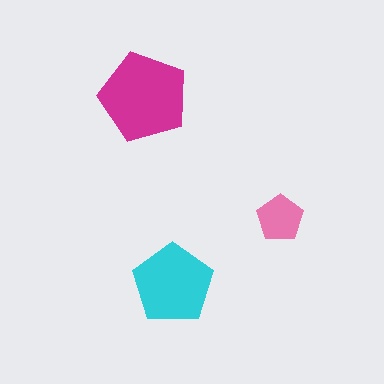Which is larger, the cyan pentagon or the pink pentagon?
The cyan one.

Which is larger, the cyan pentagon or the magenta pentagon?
The magenta one.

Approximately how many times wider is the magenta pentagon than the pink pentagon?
About 2 times wider.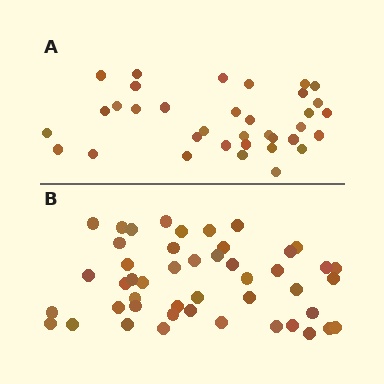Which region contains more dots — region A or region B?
Region B (the bottom region) has more dots.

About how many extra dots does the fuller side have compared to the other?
Region B has roughly 12 or so more dots than region A.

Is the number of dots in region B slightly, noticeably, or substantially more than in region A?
Region B has noticeably more, but not dramatically so. The ratio is roughly 1.3 to 1.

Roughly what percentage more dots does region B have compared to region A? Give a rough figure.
About 35% more.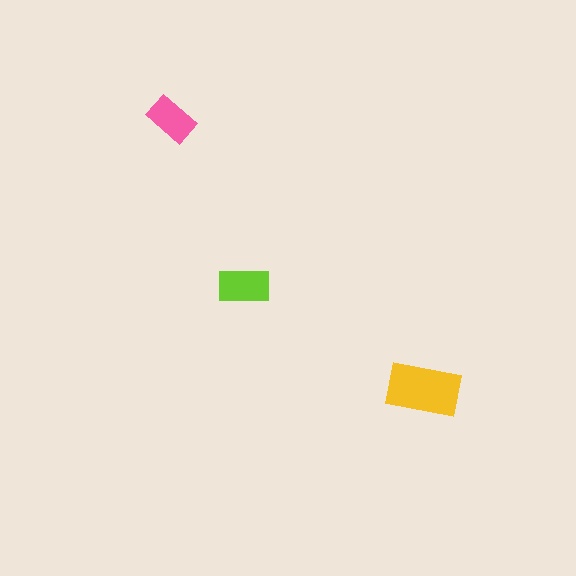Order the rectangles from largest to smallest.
the yellow one, the lime one, the pink one.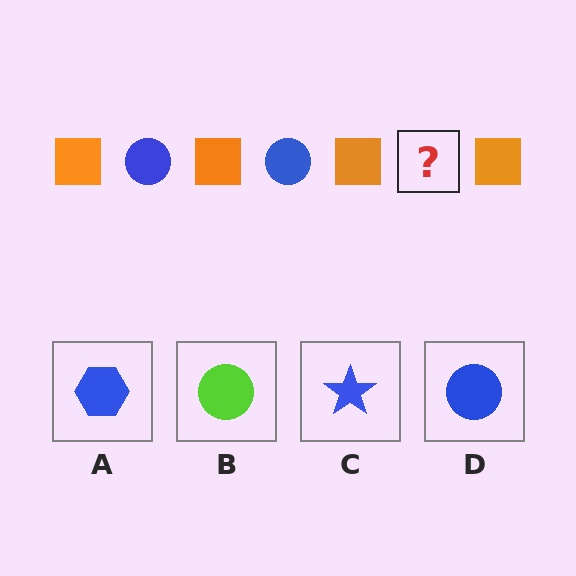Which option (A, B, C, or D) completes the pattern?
D.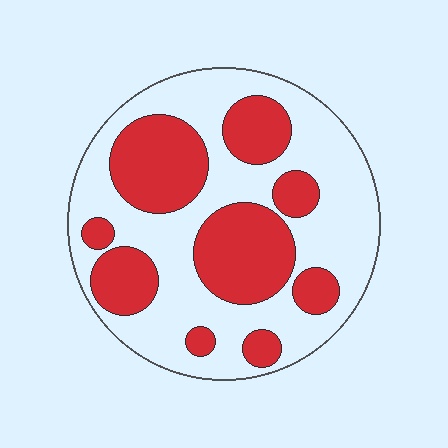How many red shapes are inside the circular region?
9.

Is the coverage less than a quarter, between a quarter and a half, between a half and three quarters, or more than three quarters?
Between a quarter and a half.